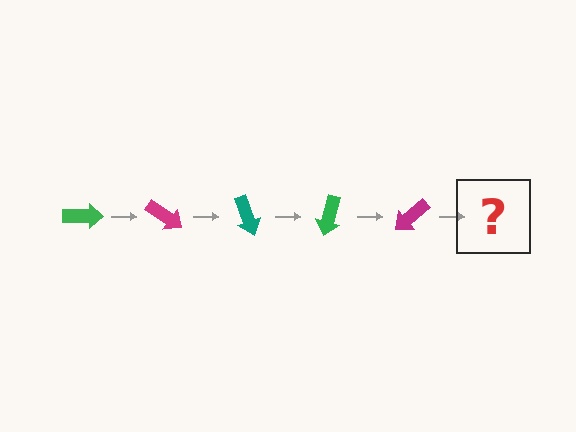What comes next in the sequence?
The next element should be a teal arrow, rotated 175 degrees from the start.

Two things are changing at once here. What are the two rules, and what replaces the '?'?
The two rules are that it rotates 35 degrees each step and the color cycles through green, magenta, and teal. The '?' should be a teal arrow, rotated 175 degrees from the start.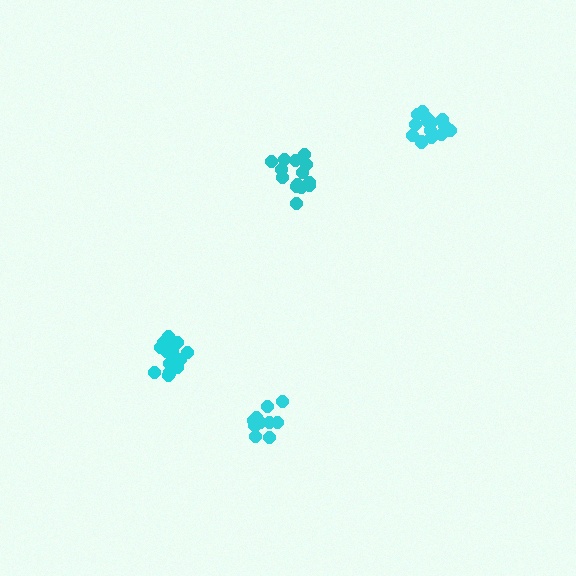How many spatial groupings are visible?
There are 4 spatial groupings.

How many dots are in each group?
Group 1: 16 dots, Group 2: 17 dots, Group 3: 11 dots, Group 4: 14 dots (58 total).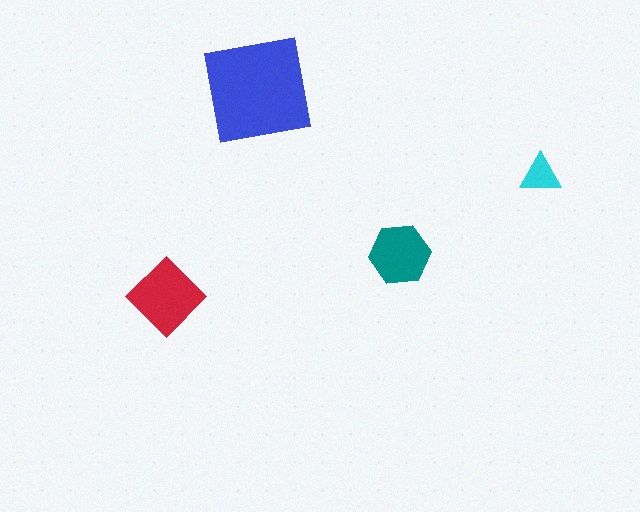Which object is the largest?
The blue square.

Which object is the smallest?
The cyan triangle.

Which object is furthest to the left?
The red diamond is leftmost.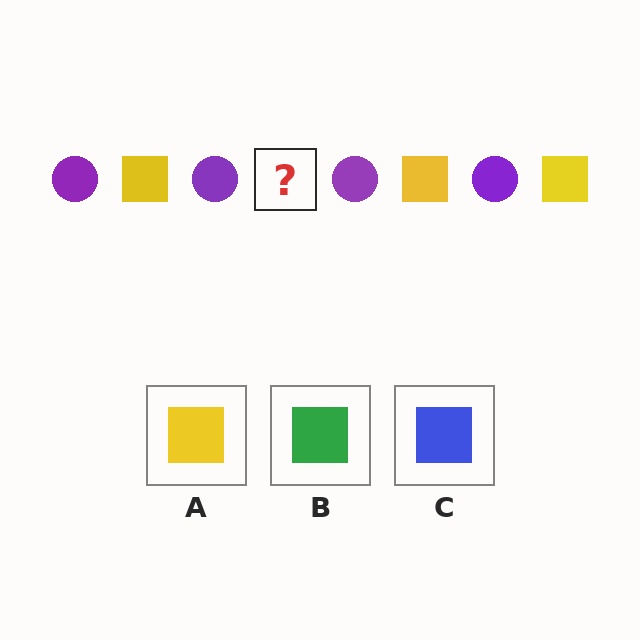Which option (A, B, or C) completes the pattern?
A.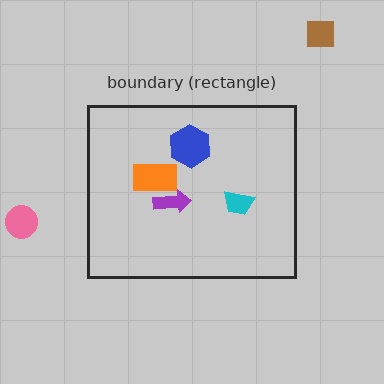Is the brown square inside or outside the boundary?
Outside.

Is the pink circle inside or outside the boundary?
Outside.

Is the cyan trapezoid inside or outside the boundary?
Inside.